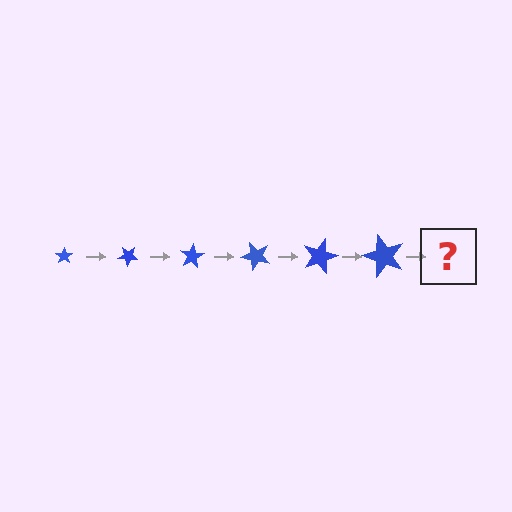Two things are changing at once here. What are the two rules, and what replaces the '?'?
The two rules are that the star grows larger each step and it rotates 40 degrees each step. The '?' should be a star, larger than the previous one and rotated 240 degrees from the start.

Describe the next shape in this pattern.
It should be a star, larger than the previous one and rotated 240 degrees from the start.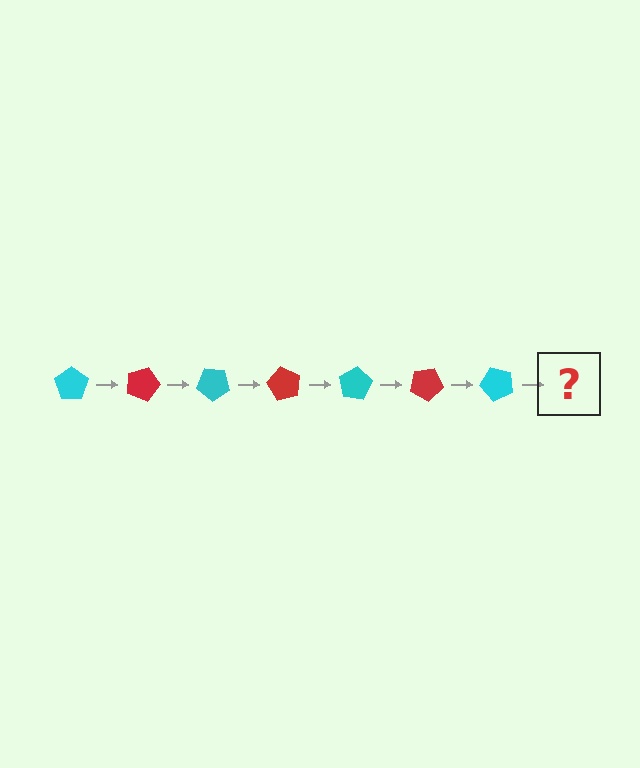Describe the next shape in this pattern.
It should be a red pentagon, rotated 140 degrees from the start.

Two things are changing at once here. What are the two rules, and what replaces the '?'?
The two rules are that it rotates 20 degrees each step and the color cycles through cyan and red. The '?' should be a red pentagon, rotated 140 degrees from the start.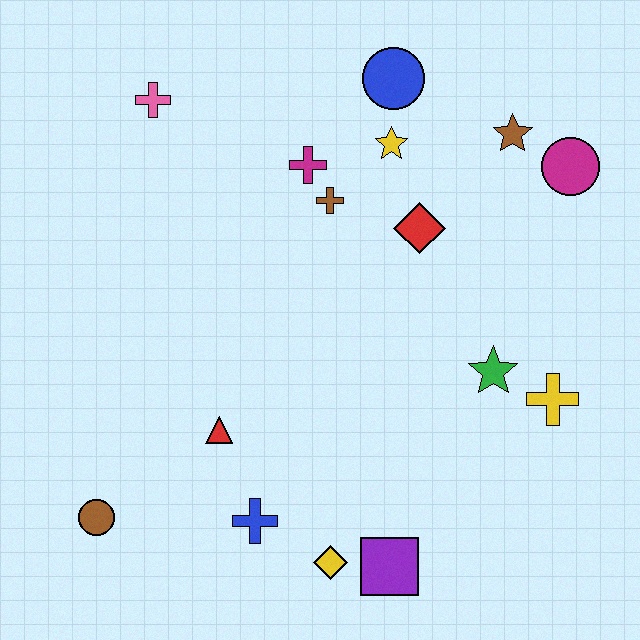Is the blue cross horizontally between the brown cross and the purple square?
No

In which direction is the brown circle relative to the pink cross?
The brown circle is below the pink cross.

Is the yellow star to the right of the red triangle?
Yes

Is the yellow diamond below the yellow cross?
Yes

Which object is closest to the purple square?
The yellow diamond is closest to the purple square.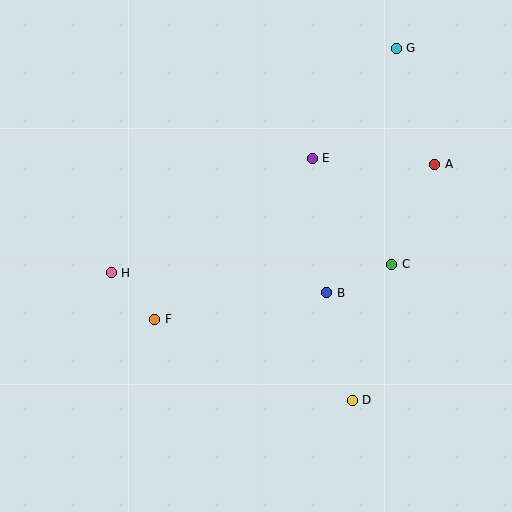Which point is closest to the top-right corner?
Point G is closest to the top-right corner.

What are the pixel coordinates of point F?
Point F is at (155, 319).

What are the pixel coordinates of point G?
Point G is at (396, 48).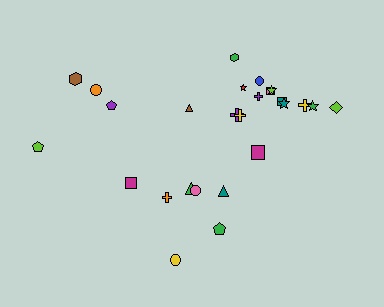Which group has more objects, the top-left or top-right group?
The top-right group.